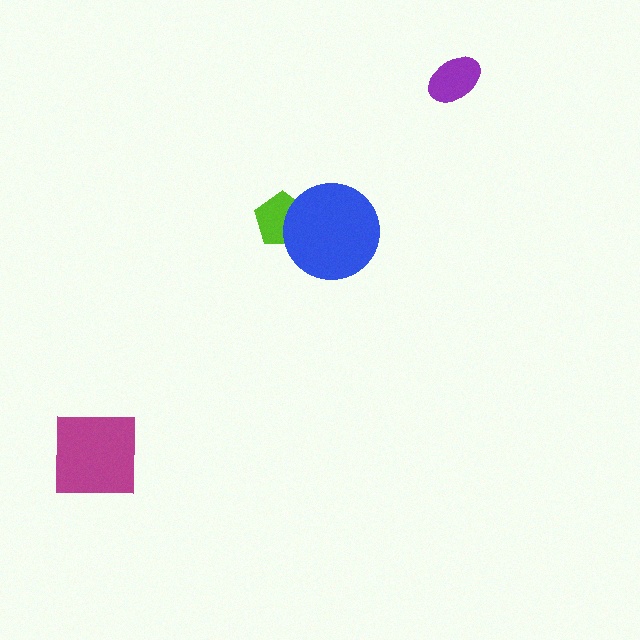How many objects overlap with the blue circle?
1 object overlaps with the blue circle.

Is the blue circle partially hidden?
No, no other shape covers it.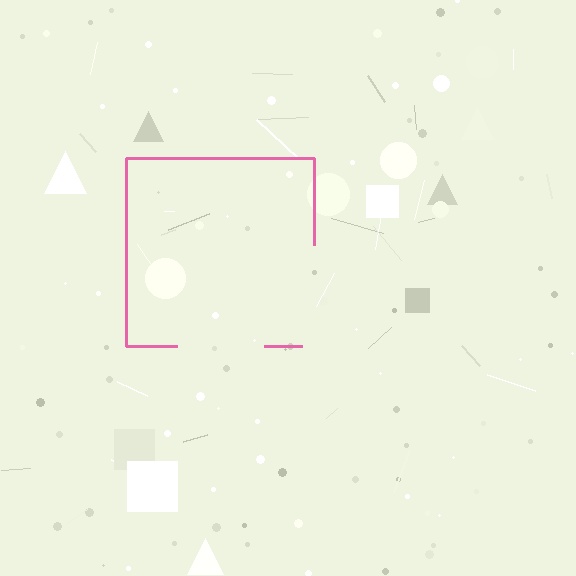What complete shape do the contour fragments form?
The contour fragments form a square.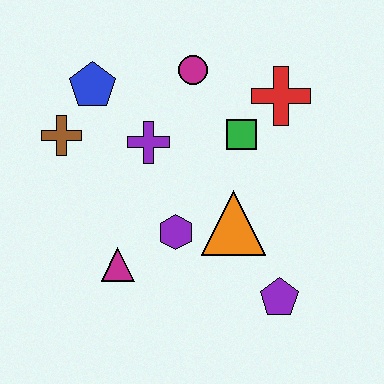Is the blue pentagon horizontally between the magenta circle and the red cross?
No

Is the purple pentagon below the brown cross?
Yes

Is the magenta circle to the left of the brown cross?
No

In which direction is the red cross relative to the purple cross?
The red cross is to the right of the purple cross.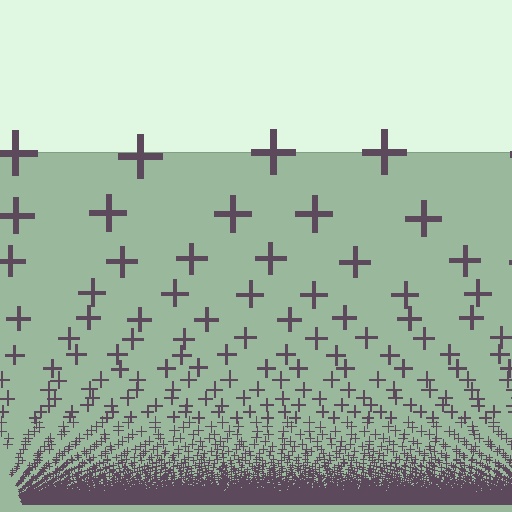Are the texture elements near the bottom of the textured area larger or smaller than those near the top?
Smaller. The gradient is inverted — elements near the bottom are smaller and denser.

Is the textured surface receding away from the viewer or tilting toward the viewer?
The surface appears to tilt toward the viewer. Texture elements get larger and sparser toward the top.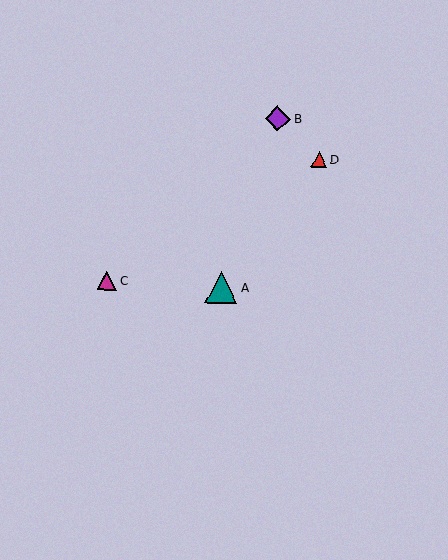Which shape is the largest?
The teal triangle (labeled A) is the largest.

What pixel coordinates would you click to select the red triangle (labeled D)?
Click at (319, 160) to select the red triangle D.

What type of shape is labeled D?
Shape D is a red triangle.